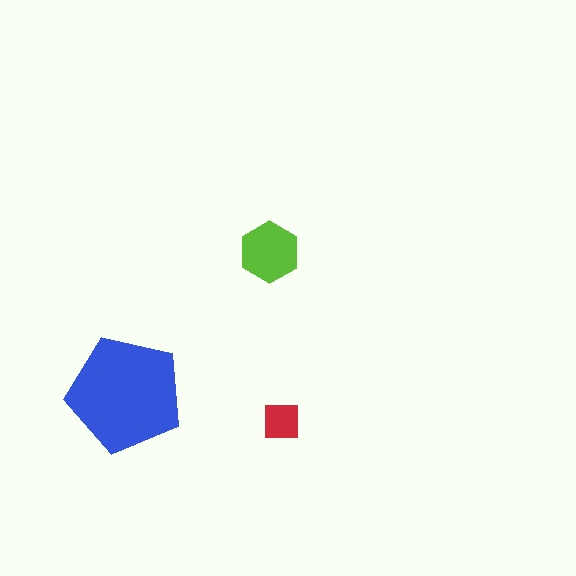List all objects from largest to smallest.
The blue pentagon, the lime hexagon, the red square.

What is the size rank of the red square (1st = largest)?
3rd.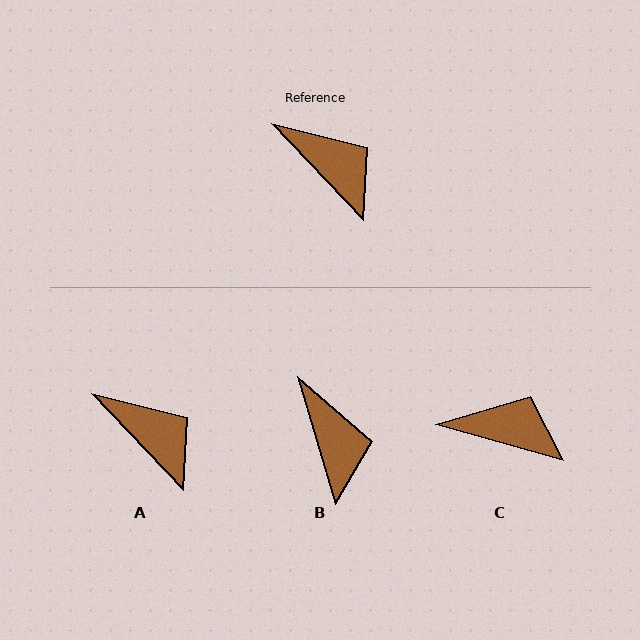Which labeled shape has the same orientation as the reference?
A.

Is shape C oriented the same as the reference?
No, it is off by about 31 degrees.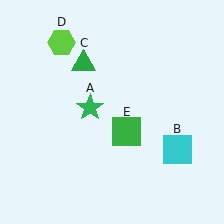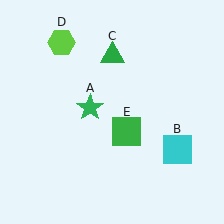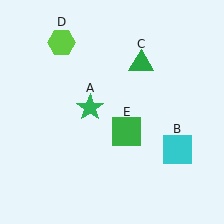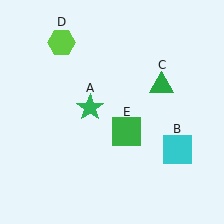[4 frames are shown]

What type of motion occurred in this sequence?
The green triangle (object C) rotated clockwise around the center of the scene.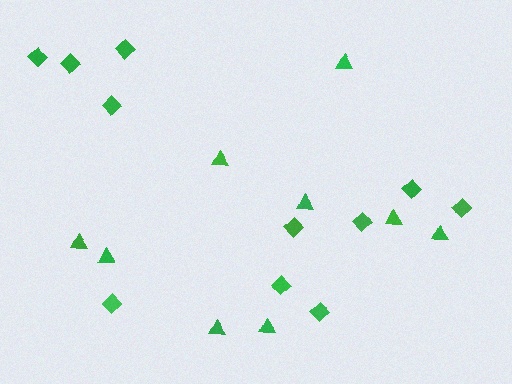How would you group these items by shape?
There are 2 groups: one group of diamonds (11) and one group of triangles (9).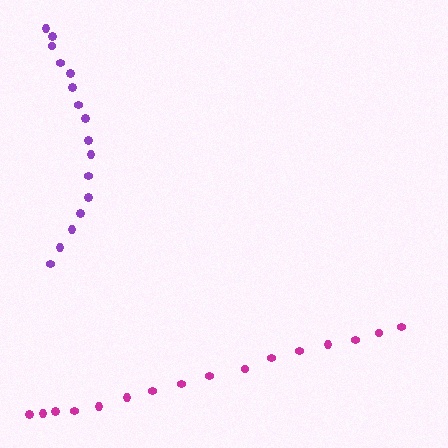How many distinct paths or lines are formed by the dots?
There are 2 distinct paths.